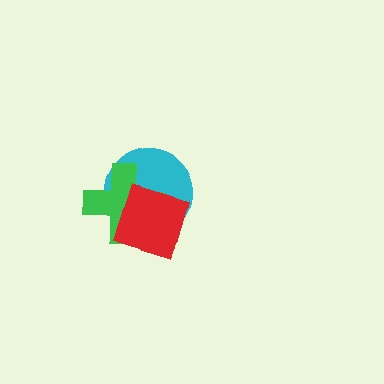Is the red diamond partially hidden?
No, no other shape covers it.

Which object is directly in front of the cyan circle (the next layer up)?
The green cross is directly in front of the cyan circle.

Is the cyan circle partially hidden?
Yes, it is partially covered by another shape.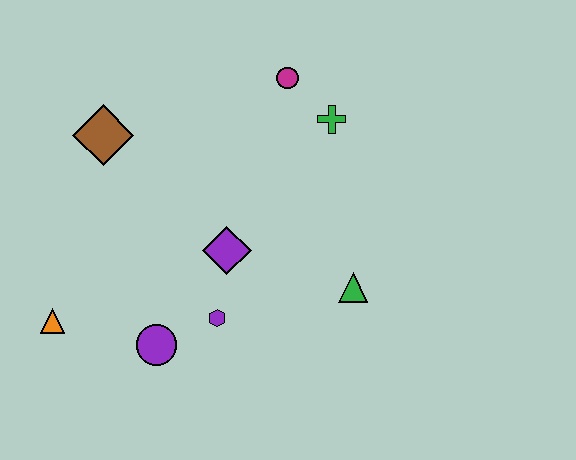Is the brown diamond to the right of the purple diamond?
No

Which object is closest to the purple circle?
The purple hexagon is closest to the purple circle.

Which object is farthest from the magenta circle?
The orange triangle is farthest from the magenta circle.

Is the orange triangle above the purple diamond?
No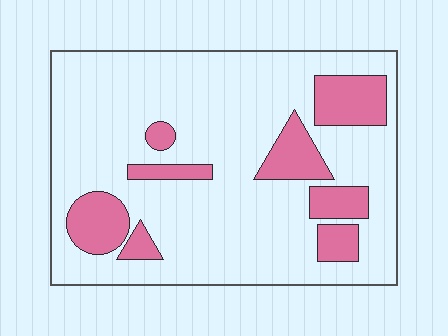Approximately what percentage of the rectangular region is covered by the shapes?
Approximately 20%.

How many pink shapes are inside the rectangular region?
8.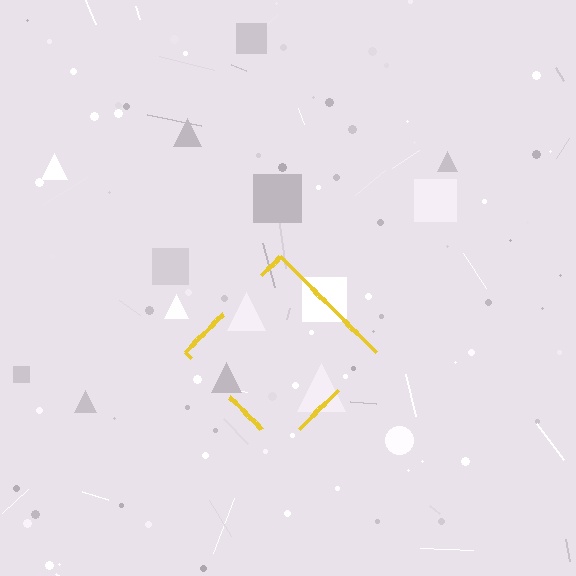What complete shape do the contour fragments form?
The contour fragments form a diamond.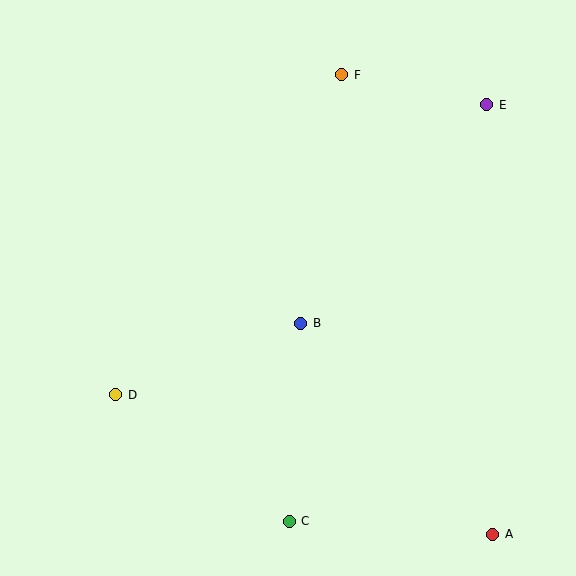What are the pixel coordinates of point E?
Point E is at (487, 105).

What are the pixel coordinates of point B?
Point B is at (301, 323).